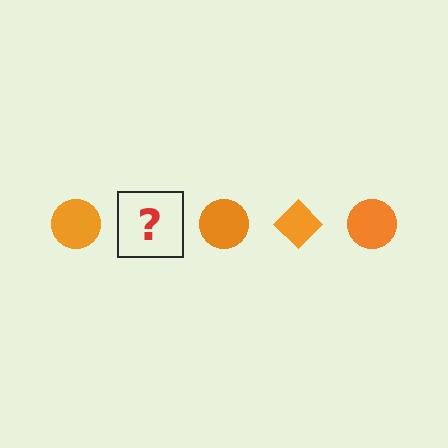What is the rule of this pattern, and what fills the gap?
The rule is that the pattern cycles through circle, diamond shapes in orange. The gap should be filled with an orange diamond.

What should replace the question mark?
The question mark should be replaced with an orange diamond.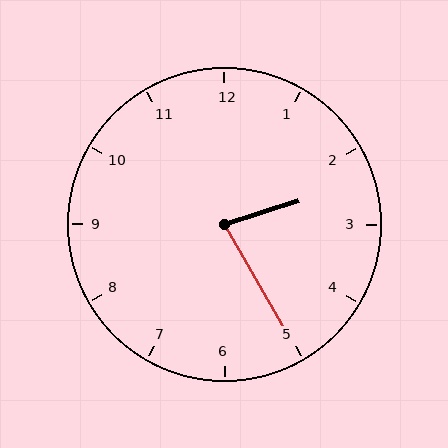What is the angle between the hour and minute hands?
Approximately 78 degrees.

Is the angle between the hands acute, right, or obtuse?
It is acute.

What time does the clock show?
2:25.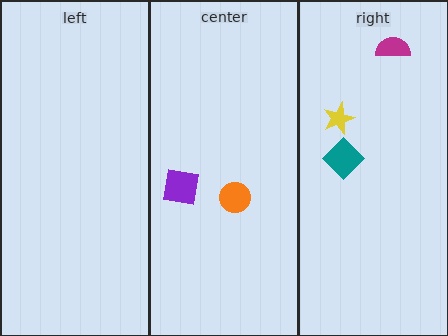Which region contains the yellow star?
The right region.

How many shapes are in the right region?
3.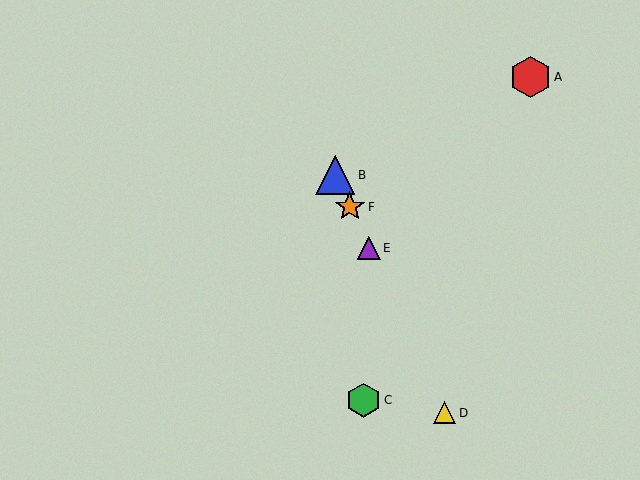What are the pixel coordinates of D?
Object D is at (445, 413).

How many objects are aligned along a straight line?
4 objects (B, D, E, F) are aligned along a straight line.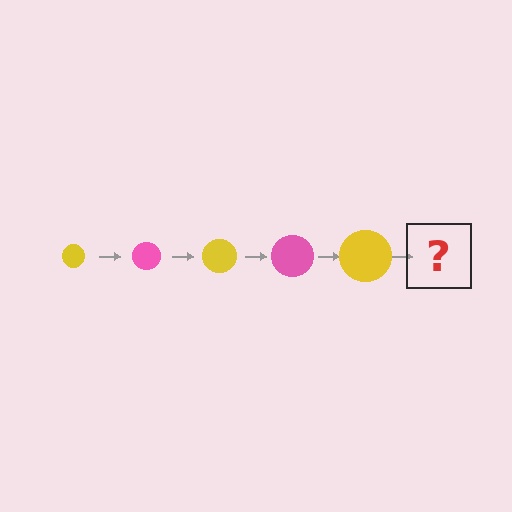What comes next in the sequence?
The next element should be a pink circle, larger than the previous one.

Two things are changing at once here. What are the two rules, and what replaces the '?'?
The two rules are that the circle grows larger each step and the color cycles through yellow and pink. The '?' should be a pink circle, larger than the previous one.